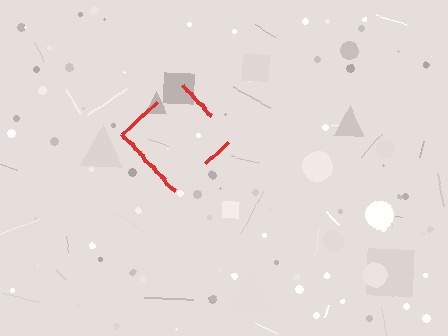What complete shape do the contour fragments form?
The contour fragments form a diamond.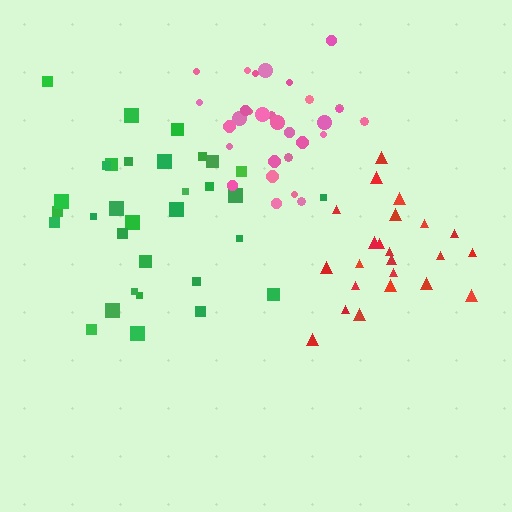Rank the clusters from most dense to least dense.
pink, red, green.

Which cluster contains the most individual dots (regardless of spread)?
Green (32).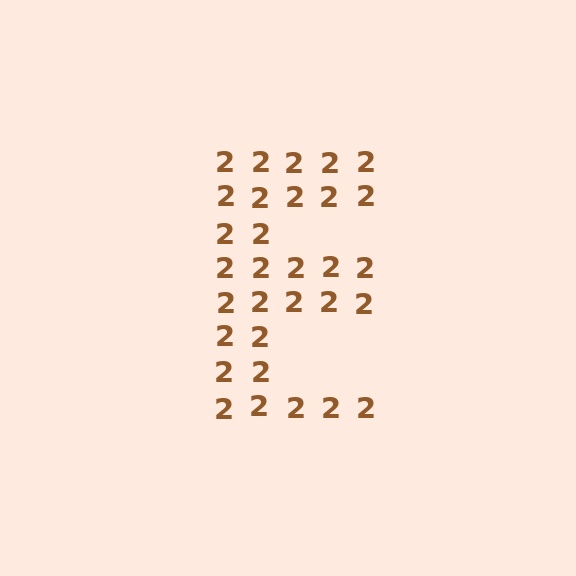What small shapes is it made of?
It is made of small digit 2's.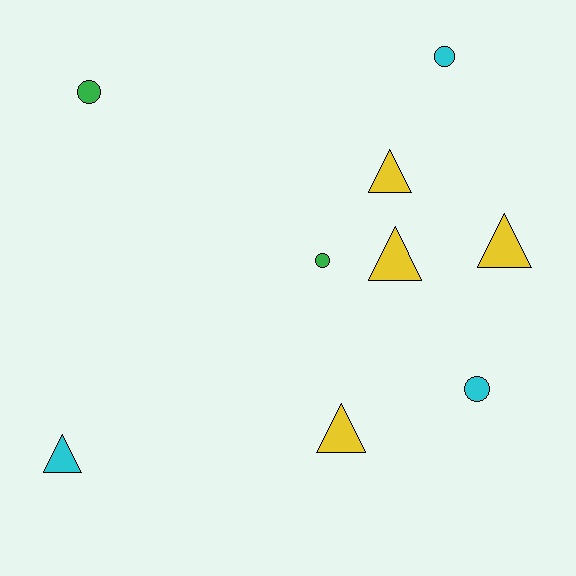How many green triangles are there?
There are no green triangles.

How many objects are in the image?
There are 9 objects.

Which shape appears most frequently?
Triangle, with 5 objects.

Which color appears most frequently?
Yellow, with 4 objects.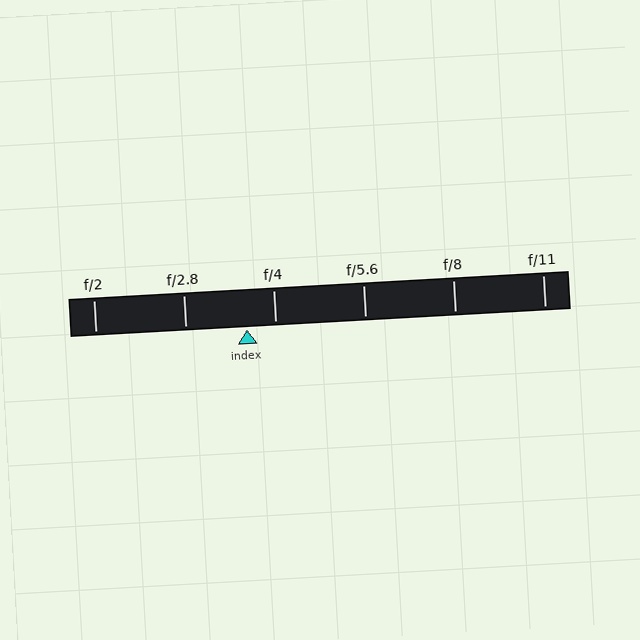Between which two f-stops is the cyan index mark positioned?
The index mark is between f/2.8 and f/4.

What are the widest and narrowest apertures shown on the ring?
The widest aperture shown is f/2 and the narrowest is f/11.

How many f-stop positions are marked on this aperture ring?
There are 6 f-stop positions marked.